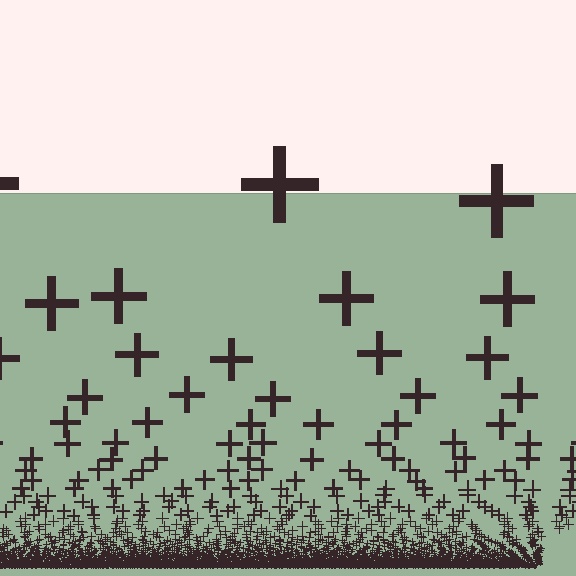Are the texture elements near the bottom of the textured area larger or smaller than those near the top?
Smaller. The gradient is inverted — elements near the bottom are smaller and denser.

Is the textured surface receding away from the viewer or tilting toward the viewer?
The surface appears to tilt toward the viewer. Texture elements get larger and sparser toward the top.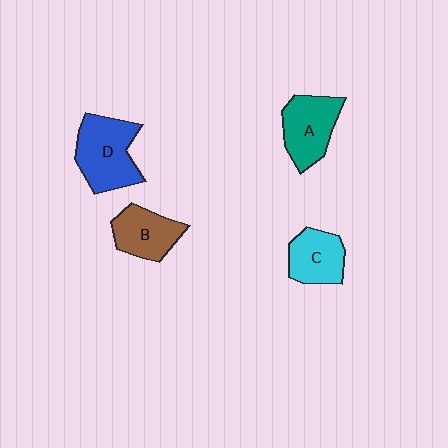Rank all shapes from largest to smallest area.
From largest to smallest: D (blue), A (teal), B (brown), C (cyan).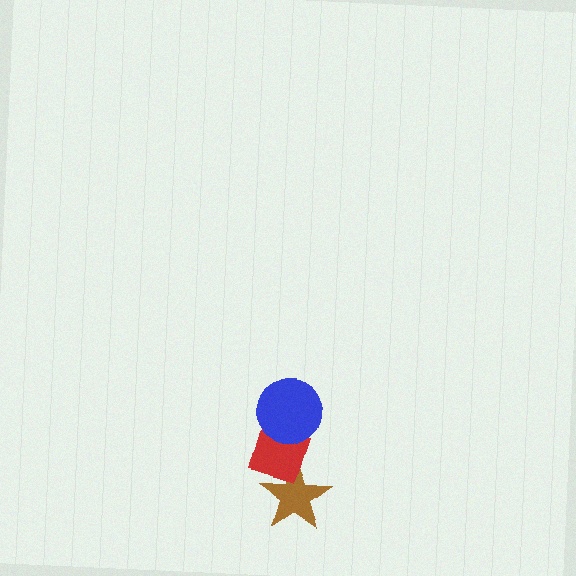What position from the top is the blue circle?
The blue circle is 1st from the top.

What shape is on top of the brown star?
The red diamond is on top of the brown star.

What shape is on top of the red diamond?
The blue circle is on top of the red diamond.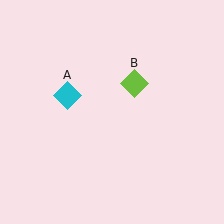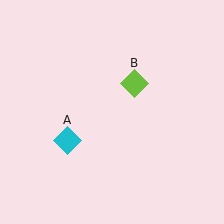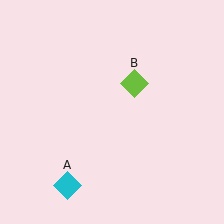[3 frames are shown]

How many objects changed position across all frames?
1 object changed position: cyan diamond (object A).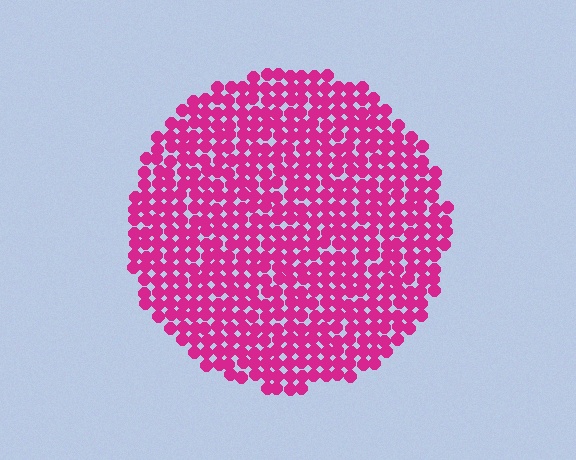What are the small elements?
The small elements are circles.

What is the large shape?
The large shape is a circle.